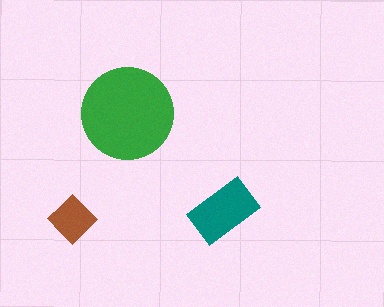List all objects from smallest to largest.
The brown diamond, the teal rectangle, the green circle.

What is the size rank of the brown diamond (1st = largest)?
3rd.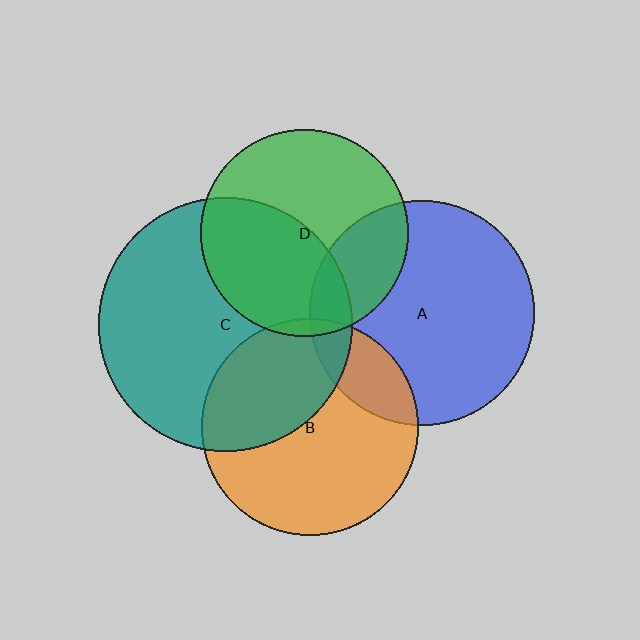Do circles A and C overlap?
Yes.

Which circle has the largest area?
Circle C (teal).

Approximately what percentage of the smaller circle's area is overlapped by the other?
Approximately 10%.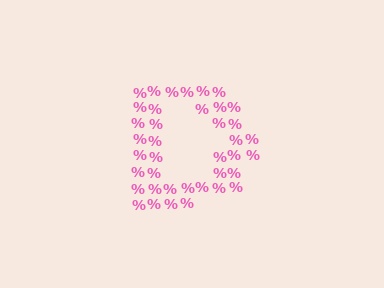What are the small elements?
The small elements are percent signs.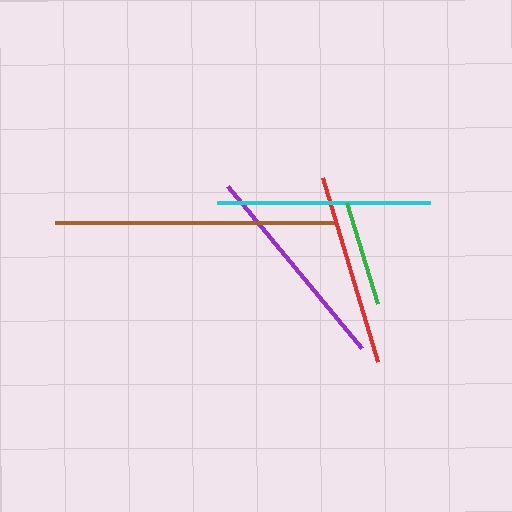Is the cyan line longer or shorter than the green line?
The cyan line is longer than the green line.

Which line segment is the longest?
The brown line is the longest at approximately 280 pixels.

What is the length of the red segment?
The red segment is approximately 193 pixels long.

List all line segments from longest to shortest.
From longest to shortest: brown, cyan, purple, red, green.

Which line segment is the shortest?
The green line is the shortest at approximately 106 pixels.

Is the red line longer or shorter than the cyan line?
The cyan line is longer than the red line.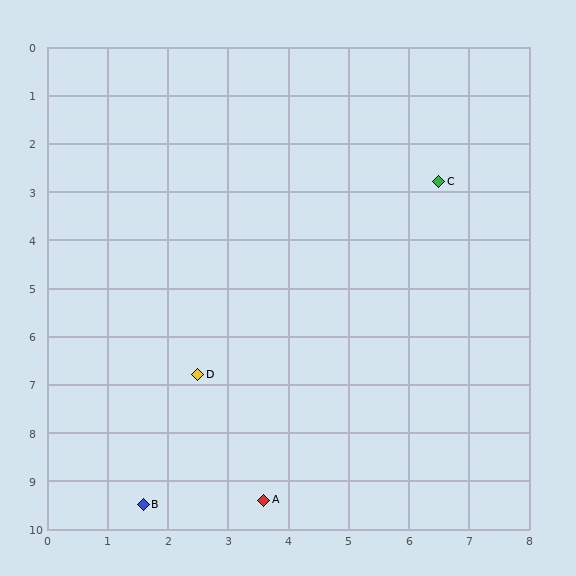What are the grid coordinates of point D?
Point D is at approximately (2.5, 6.8).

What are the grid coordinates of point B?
Point B is at approximately (1.6, 9.5).